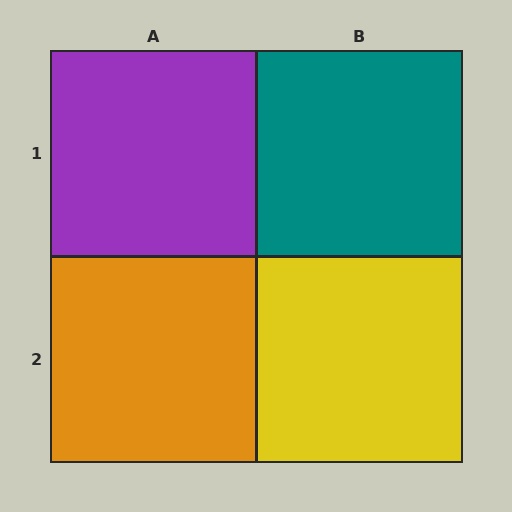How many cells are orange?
1 cell is orange.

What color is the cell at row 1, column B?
Teal.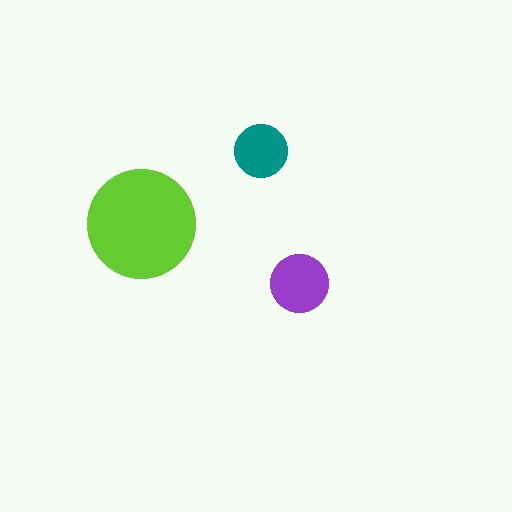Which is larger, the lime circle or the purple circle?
The lime one.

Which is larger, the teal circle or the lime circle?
The lime one.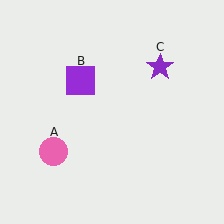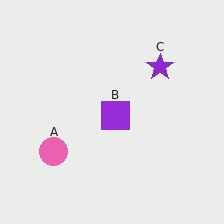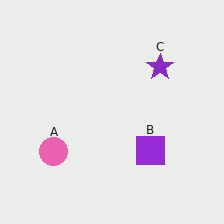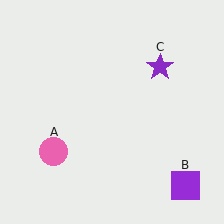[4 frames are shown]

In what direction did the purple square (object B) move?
The purple square (object B) moved down and to the right.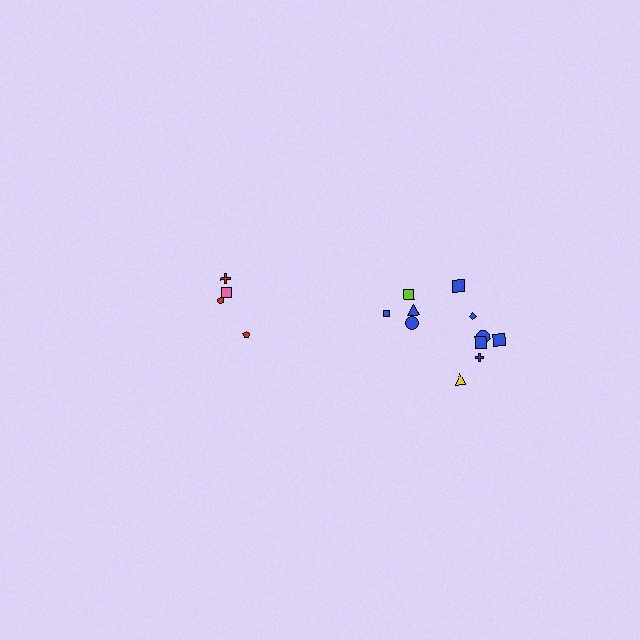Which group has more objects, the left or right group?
The right group.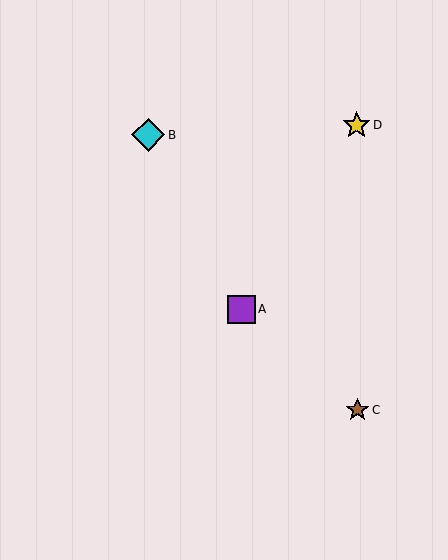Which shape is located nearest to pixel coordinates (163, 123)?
The cyan diamond (labeled B) at (148, 135) is nearest to that location.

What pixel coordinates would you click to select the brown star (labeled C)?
Click at (358, 410) to select the brown star C.